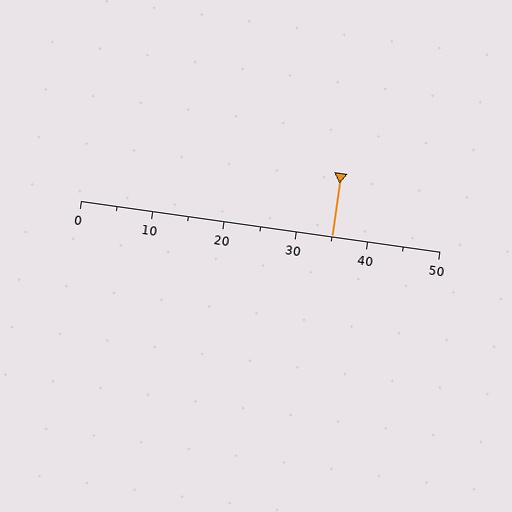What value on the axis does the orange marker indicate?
The marker indicates approximately 35.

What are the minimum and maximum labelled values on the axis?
The axis runs from 0 to 50.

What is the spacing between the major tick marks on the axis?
The major ticks are spaced 10 apart.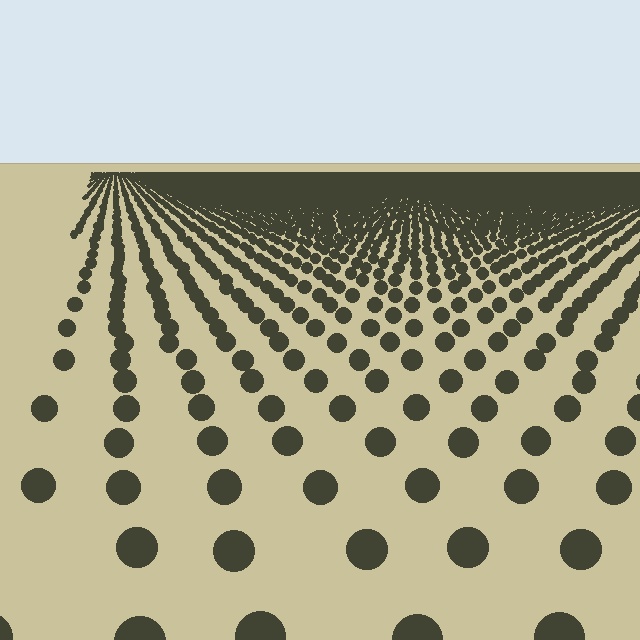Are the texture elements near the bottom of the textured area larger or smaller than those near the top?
Larger. Near the bottom, elements are closer to the viewer and appear at a bigger on-screen size.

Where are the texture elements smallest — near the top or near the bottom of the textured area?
Near the top.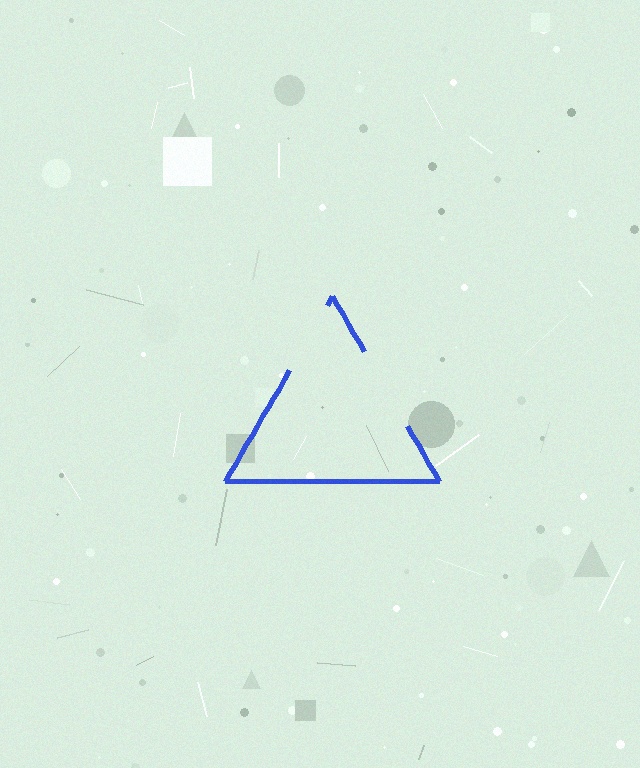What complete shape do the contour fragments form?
The contour fragments form a triangle.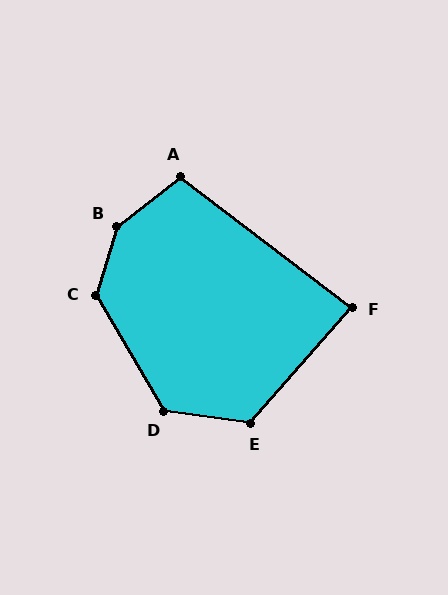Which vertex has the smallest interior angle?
F, at approximately 86 degrees.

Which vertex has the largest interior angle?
B, at approximately 145 degrees.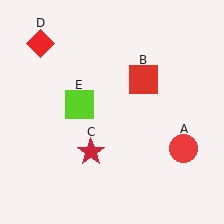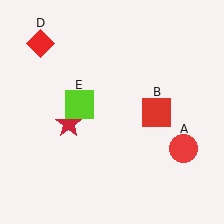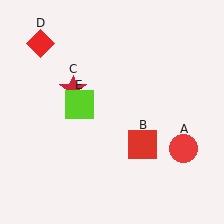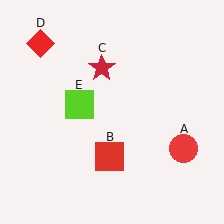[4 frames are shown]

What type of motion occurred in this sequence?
The red square (object B), red star (object C) rotated clockwise around the center of the scene.